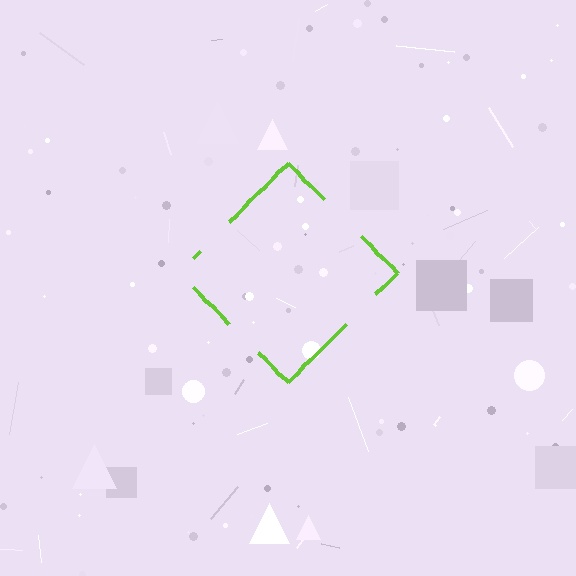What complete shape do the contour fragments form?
The contour fragments form a diamond.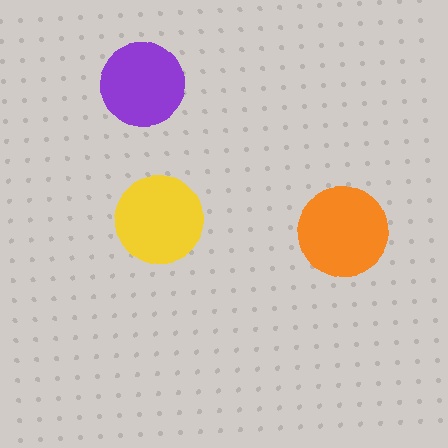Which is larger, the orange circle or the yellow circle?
The orange one.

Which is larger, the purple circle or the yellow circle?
The yellow one.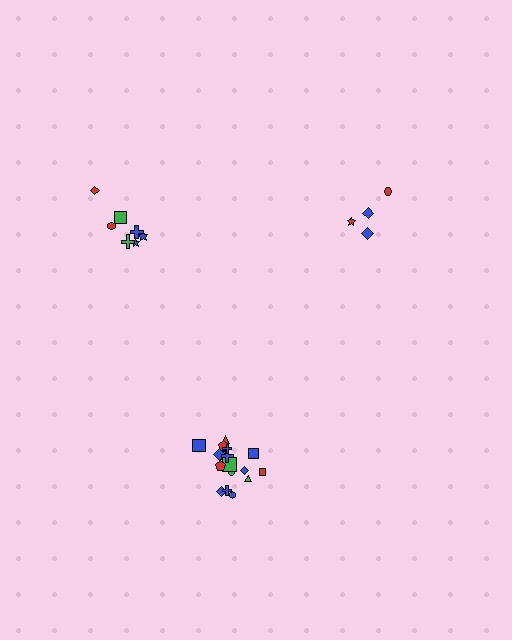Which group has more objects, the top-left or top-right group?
The top-left group.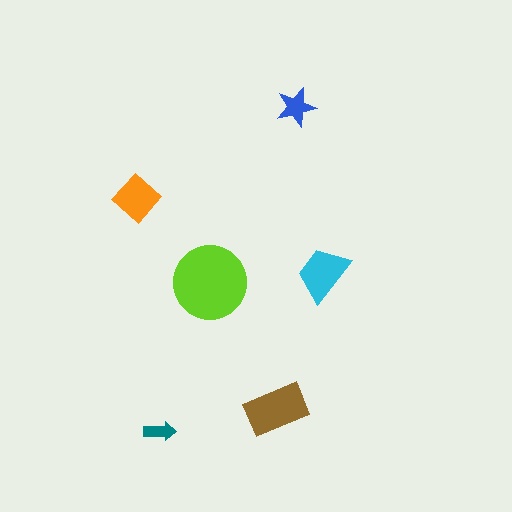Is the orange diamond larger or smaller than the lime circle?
Smaller.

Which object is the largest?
The lime circle.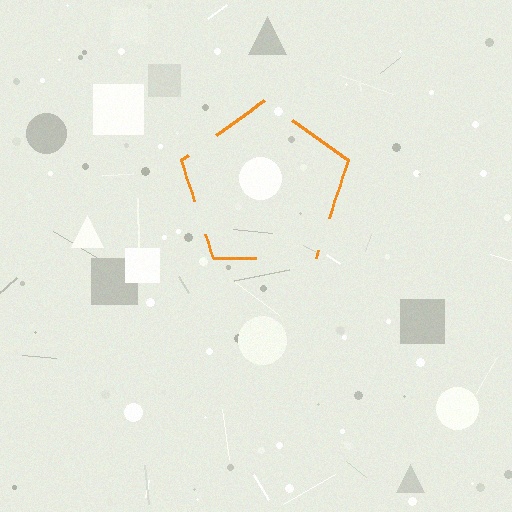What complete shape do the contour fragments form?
The contour fragments form a pentagon.